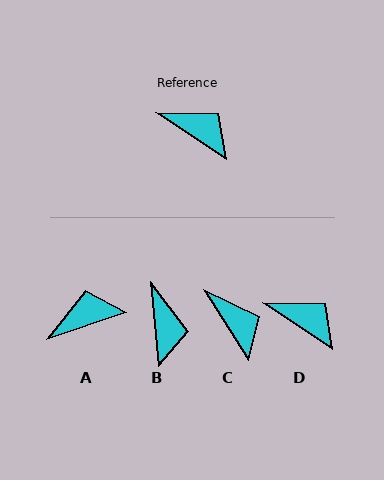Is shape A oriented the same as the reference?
No, it is off by about 52 degrees.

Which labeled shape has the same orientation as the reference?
D.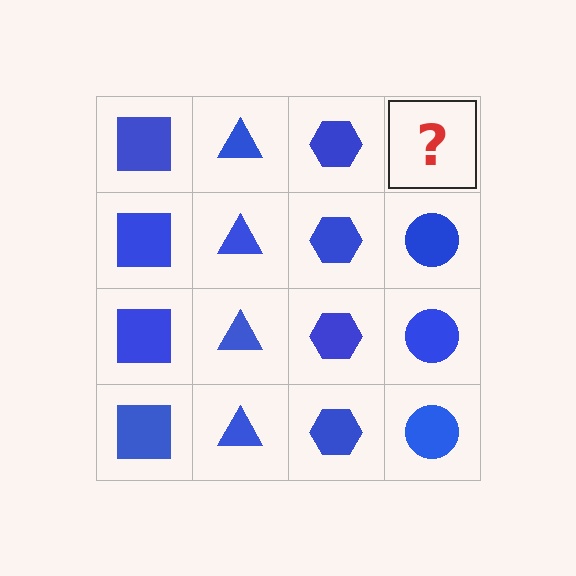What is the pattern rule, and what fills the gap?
The rule is that each column has a consistent shape. The gap should be filled with a blue circle.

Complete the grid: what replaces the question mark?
The question mark should be replaced with a blue circle.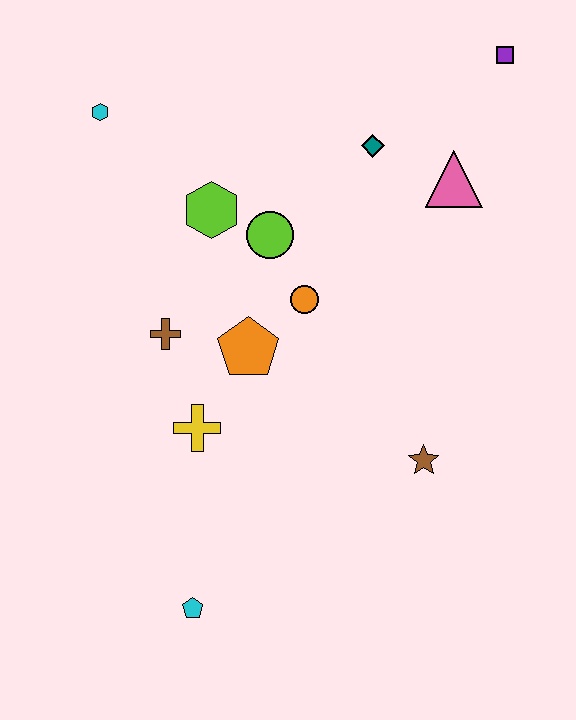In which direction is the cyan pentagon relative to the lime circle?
The cyan pentagon is below the lime circle.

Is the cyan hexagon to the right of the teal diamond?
No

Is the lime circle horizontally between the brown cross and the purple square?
Yes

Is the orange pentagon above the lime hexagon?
No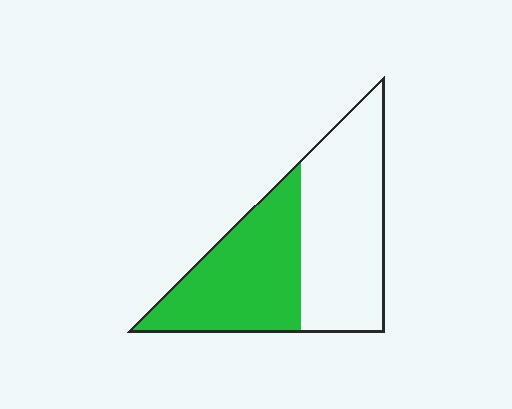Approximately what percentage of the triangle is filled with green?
Approximately 45%.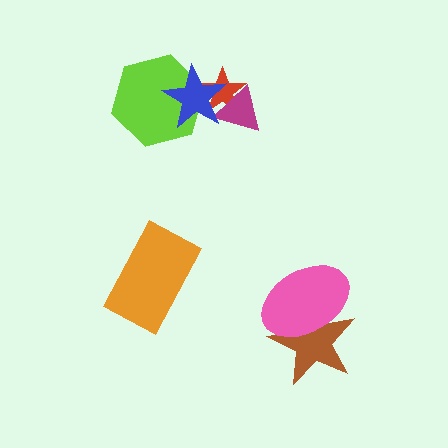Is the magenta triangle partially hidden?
Yes, it is partially covered by another shape.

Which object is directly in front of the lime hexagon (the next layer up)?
The red star is directly in front of the lime hexagon.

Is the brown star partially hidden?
Yes, it is partially covered by another shape.